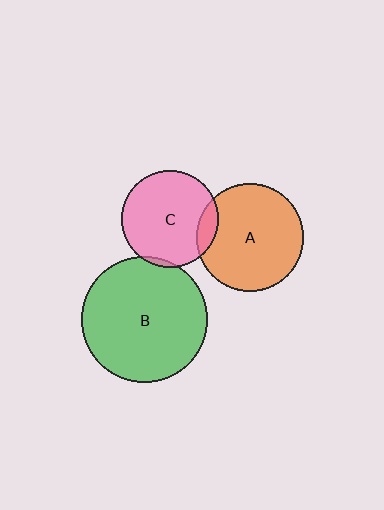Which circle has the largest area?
Circle B (green).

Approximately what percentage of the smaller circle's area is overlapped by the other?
Approximately 10%.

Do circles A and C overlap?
Yes.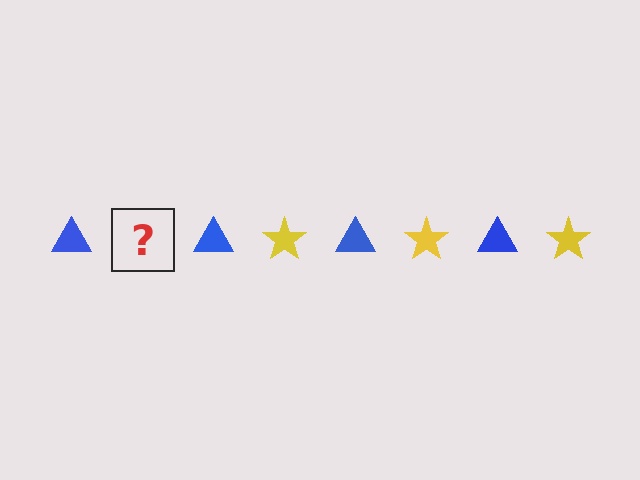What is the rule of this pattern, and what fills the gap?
The rule is that the pattern alternates between blue triangle and yellow star. The gap should be filled with a yellow star.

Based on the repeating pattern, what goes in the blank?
The blank should be a yellow star.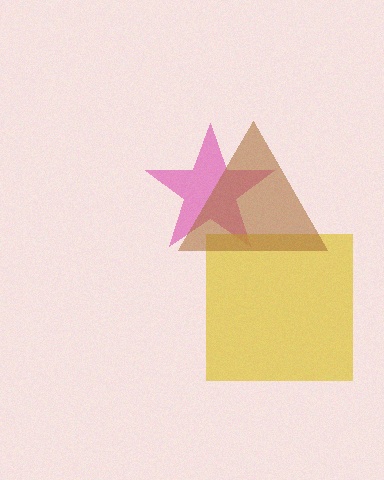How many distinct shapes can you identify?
There are 3 distinct shapes: a magenta star, a yellow square, a brown triangle.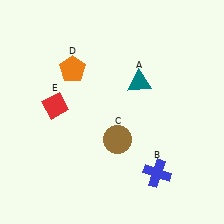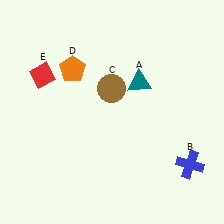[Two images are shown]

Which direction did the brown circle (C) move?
The brown circle (C) moved up.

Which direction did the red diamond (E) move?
The red diamond (E) moved up.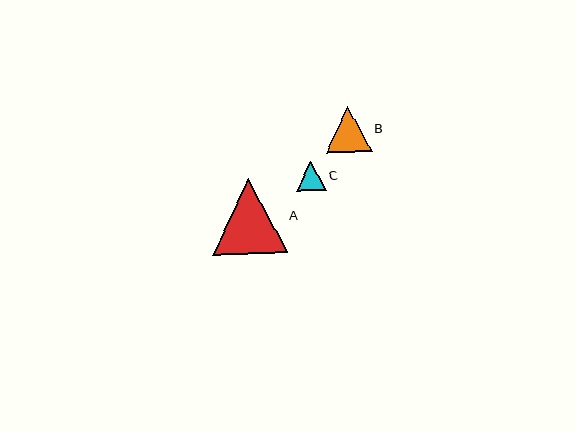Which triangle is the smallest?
Triangle C is the smallest with a size of approximately 29 pixels.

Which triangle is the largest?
Triangle A is the largest with a size of approximately 74 pixels.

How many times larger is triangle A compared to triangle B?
Triangle A is approximately 1.6 times the size of triangle B.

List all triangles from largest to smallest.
From largest to smallest: A, B, C.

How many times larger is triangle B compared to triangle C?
Triangle B is approximately 1.5 times the size of triangle C.